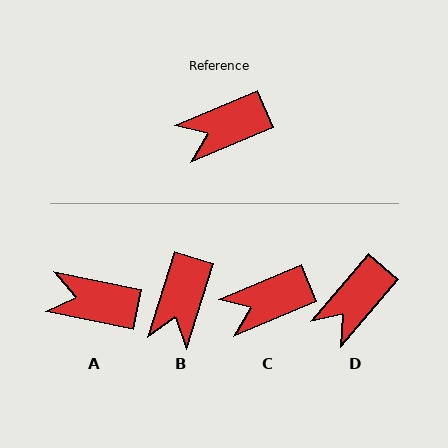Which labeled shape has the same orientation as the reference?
C.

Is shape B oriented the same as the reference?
No, it is off by about 50 degrees.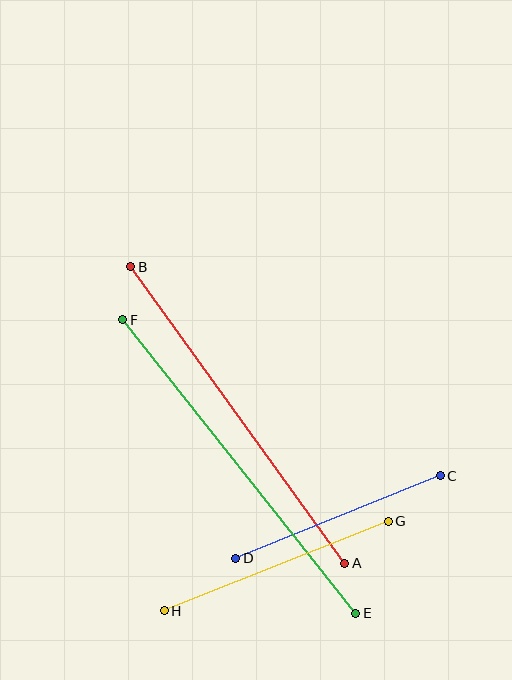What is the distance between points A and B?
The distance is approximately 365 pixels.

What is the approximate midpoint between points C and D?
The midpoint is at approximately (338, 517) pixels.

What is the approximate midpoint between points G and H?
The midpoint is at approximately (276, 566) pixels.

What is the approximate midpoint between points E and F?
The midpoint is at approximately (239, 466) pixels.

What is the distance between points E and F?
The distance is approximately 374 pixels.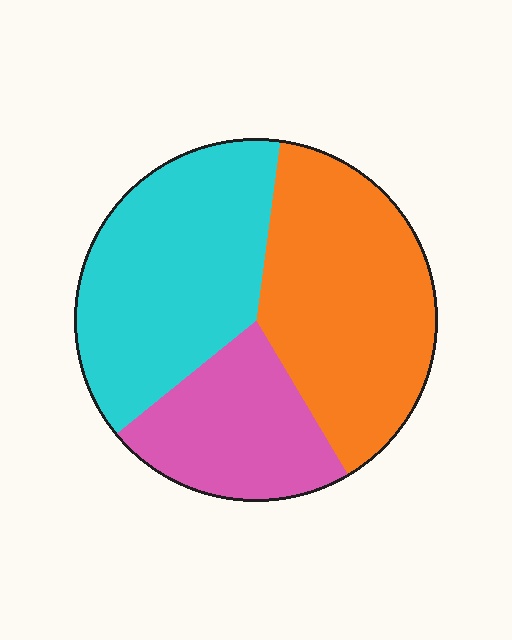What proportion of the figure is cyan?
Cyan covers around 40% of the figure.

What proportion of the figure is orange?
Orange takes up about two fifths (2/5) of the figure.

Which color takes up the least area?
Pink, at roughly 25%.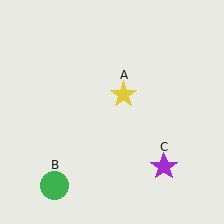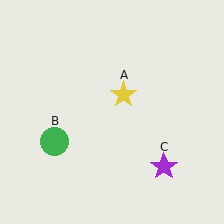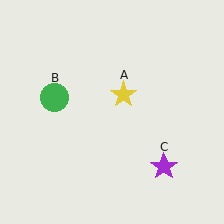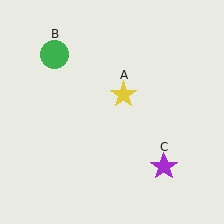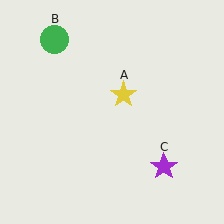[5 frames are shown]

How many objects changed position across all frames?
1 object changed position: green circle (object B).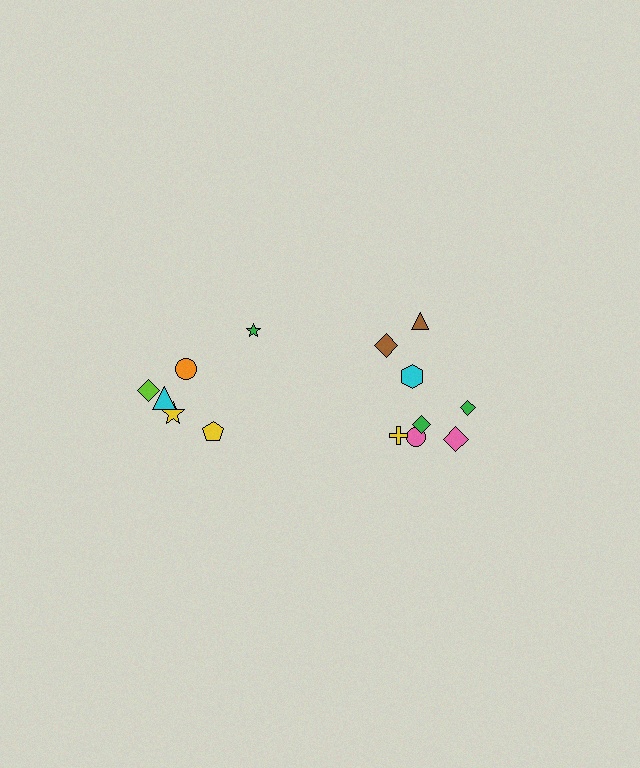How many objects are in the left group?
There are 6 objects.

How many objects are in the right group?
There are 8 objects.